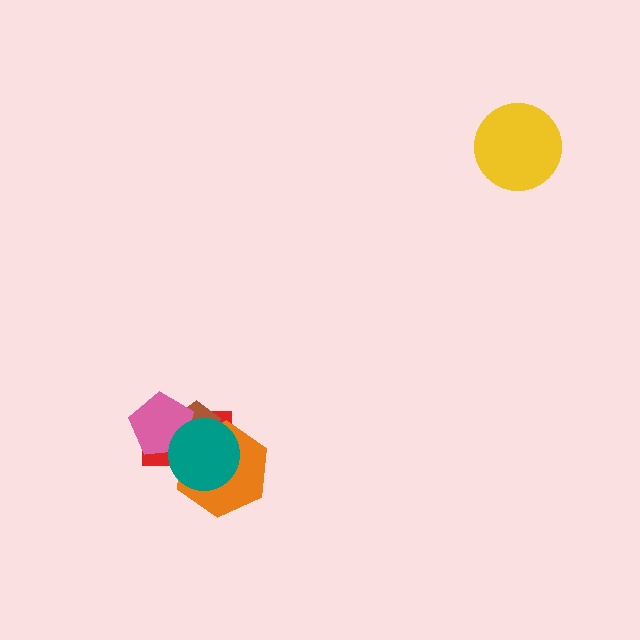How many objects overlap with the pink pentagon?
4 objects overlap with the pink pentagon.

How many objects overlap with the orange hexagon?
4 objects overlap with the orange hexagon.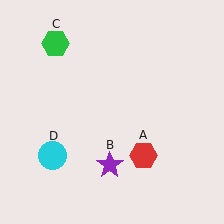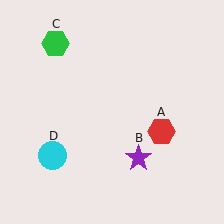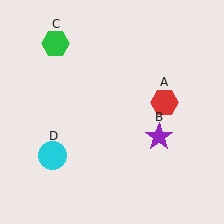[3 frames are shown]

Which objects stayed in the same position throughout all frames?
Green hexagon (object C) and cyan circle (object D) remained stationary.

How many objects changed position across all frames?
2 objects changed position: red hexagon (object A), purple star (object B).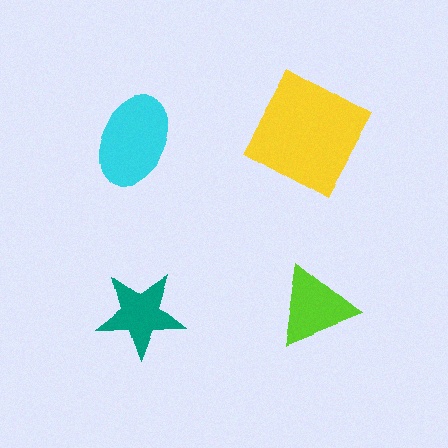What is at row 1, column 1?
A cyan ellipse.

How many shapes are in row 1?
2 shapes.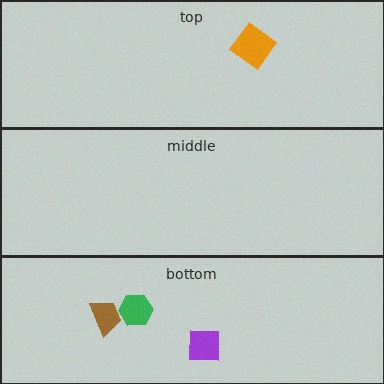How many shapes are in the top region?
1.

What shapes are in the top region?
The orange diamond.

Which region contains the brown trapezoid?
The bottom region.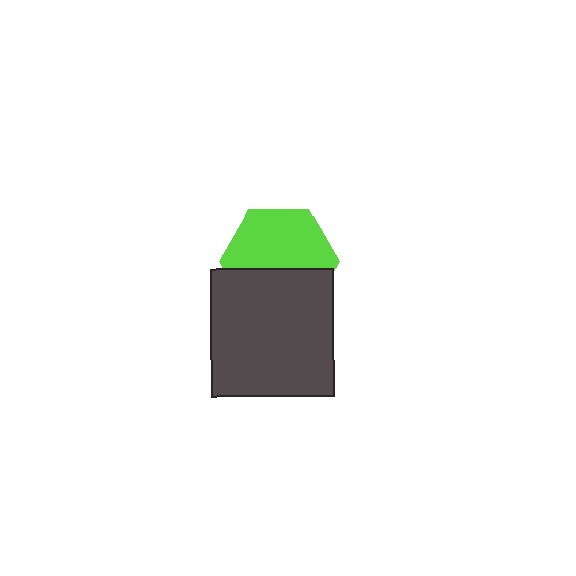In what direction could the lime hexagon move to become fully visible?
The lime hexagon could move up. That would shift it out from behind the dark gray rectangle entirely.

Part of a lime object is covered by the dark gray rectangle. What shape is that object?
It is a hexagon.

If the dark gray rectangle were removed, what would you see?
You would see the complete lime hexagon.